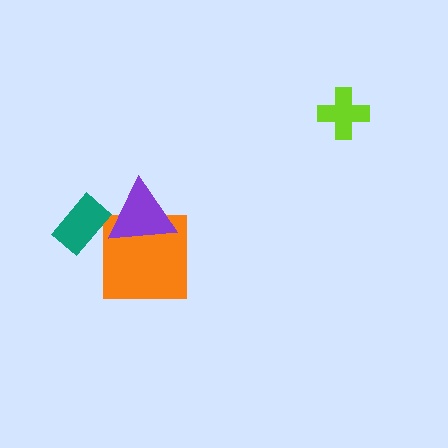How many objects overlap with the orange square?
1 object overlaps with the orange square.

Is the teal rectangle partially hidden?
No, no other shape covers it.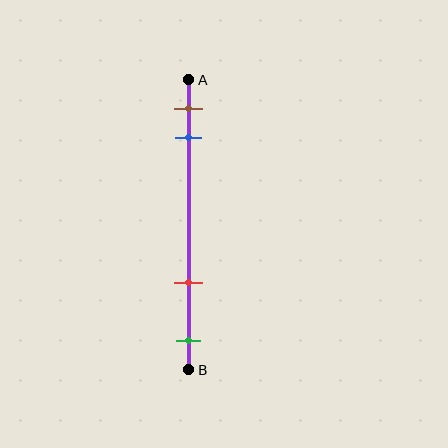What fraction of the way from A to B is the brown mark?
The brown mark is approximately 10% (0.1) of the way from A to B.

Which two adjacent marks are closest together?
The brown and blue marks are the closest adjacent pair.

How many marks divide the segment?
There are 4 marks dividing the segment.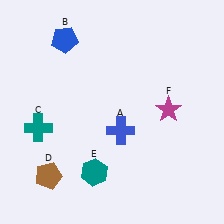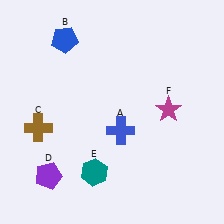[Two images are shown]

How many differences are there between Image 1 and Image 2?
There are 2 differences between the two images.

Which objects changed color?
C changed from teal to brown. D changed from brown to purple.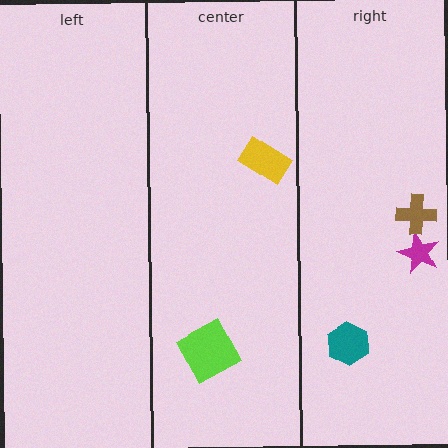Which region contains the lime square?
The center region.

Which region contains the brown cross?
The right region.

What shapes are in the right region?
The magenta star, the teal hexagon, the brown cross.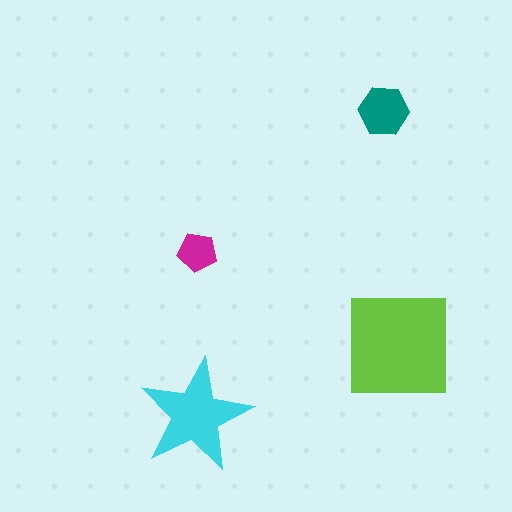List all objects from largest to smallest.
The lime square, the cyan star, the teal hexagon, the magenta pentagon.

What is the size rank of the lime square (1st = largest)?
1st.